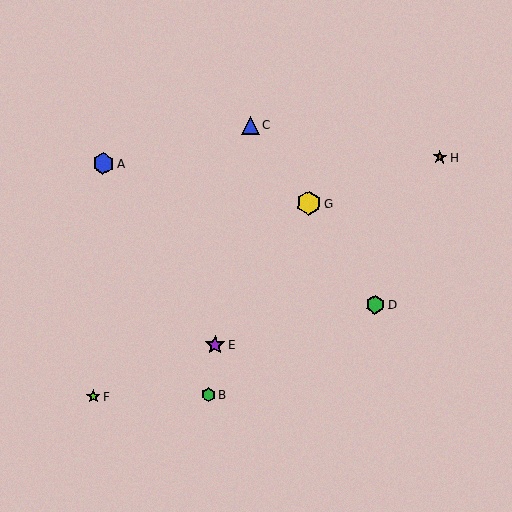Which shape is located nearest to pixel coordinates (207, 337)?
The purple star (labeled E) at (215, 345) is nearest to that location.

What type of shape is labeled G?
Shape G is a yellow hexagon.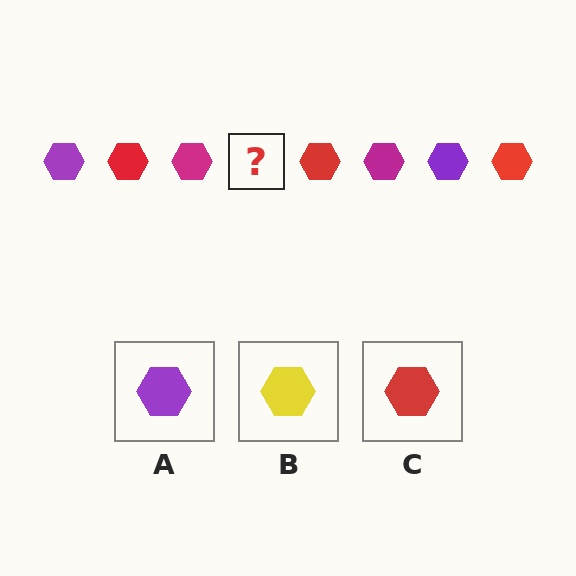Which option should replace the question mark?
Option A.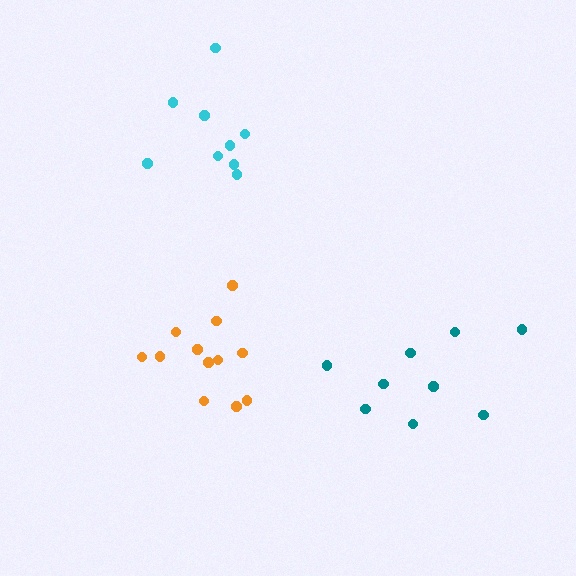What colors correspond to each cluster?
The clusters are colored: teal, cyan, orange.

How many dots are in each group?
Group 1: 9 dots, Group 2: 9 dots, Group 3: 12 dots (30 total).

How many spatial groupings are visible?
There are 3 spatial groupings.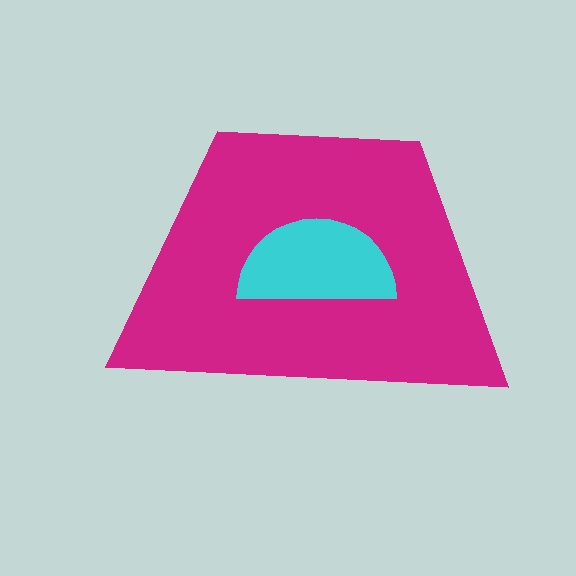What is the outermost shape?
The magenta trapezoid.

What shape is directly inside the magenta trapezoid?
The cyan semicircle.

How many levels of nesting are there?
2.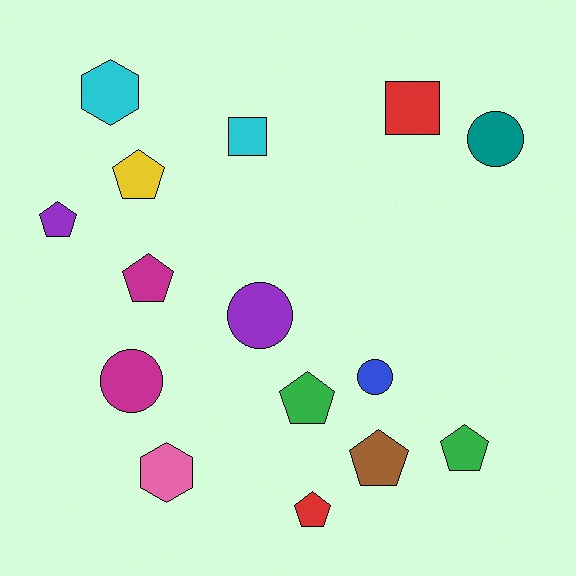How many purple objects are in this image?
There are 2 purple objects.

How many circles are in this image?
There are 4 circles.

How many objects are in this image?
There are 15 objects.